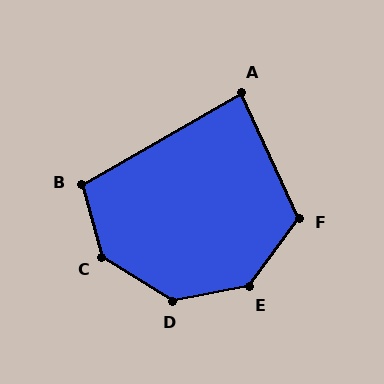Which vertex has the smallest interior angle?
A, at approximately 85 degrees.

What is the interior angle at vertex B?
Approximately 104 degrees (obtuse).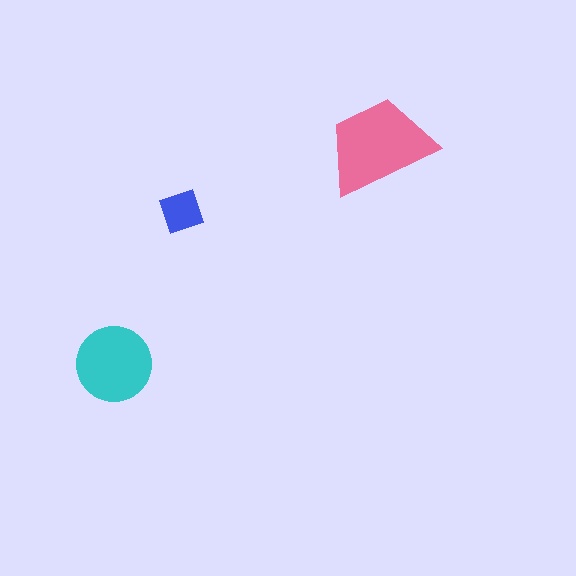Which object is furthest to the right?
The pink trapezoid is rightmost.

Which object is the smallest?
The blue square.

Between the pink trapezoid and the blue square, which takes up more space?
The pink trapezoid.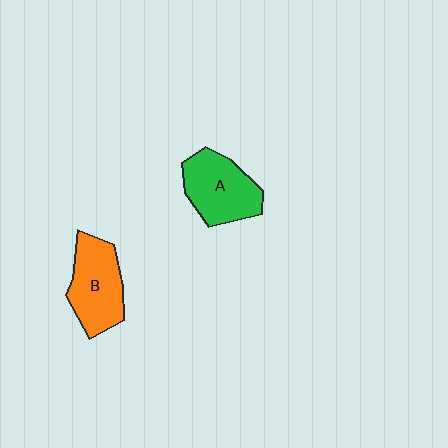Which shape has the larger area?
Shape A (green).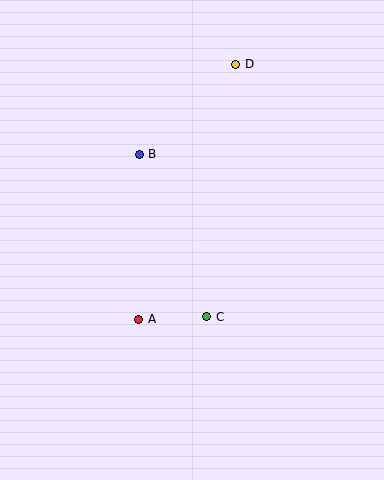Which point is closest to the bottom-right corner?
Point C is closest to the bottom-right corner.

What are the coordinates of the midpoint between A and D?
The midpoint between A and D is at (187, 192).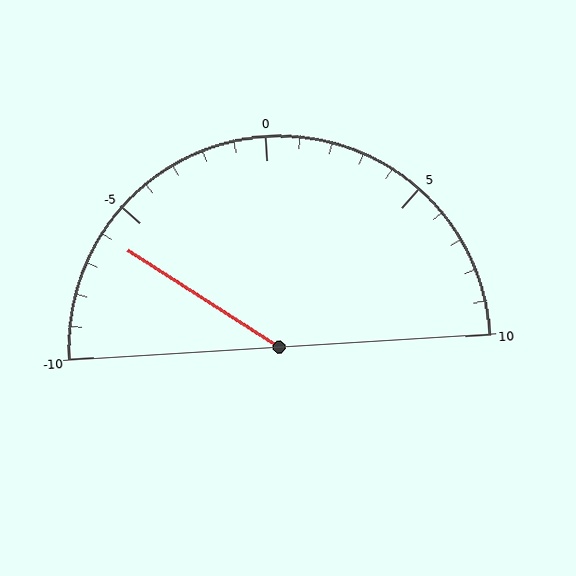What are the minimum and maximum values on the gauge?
The gauge ranges from -10 to 10.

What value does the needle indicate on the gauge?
The needle indicates approximately -6.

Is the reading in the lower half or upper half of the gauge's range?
The reading is in the lower half of the range (-10 to 10).